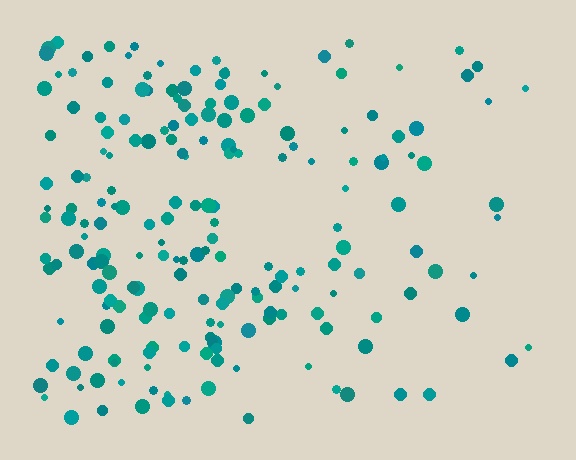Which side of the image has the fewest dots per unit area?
The right.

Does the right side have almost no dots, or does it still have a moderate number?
Still a moderate number, just noticeably fewer than the left.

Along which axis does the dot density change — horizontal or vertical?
Horizontal.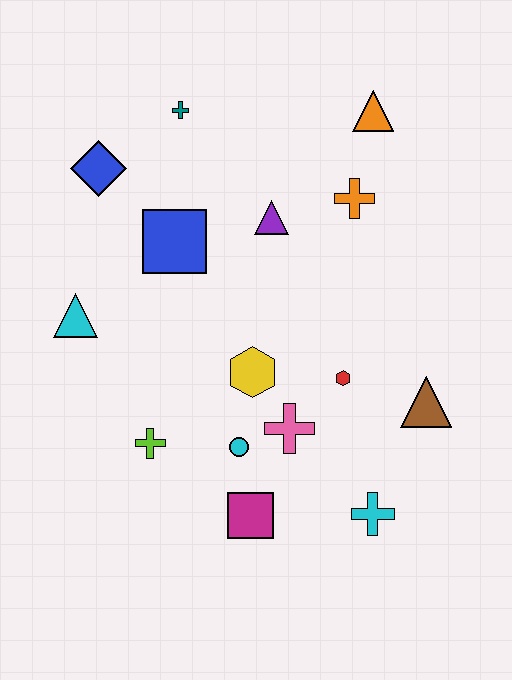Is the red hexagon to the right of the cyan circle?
Yes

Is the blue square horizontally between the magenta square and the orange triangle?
No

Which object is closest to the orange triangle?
The orange cross is closest to the orange triangle.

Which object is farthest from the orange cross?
The magenta square is farthest from the orange cross.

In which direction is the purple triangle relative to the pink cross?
The purple triangle is above the pink cross.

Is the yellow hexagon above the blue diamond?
No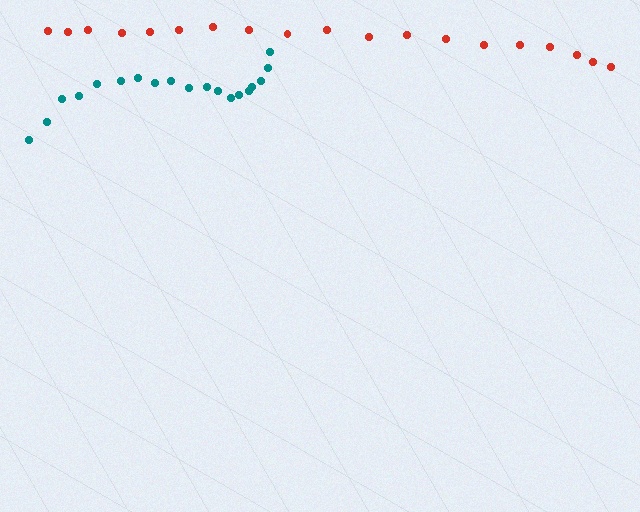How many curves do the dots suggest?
There are 2 distinct paths.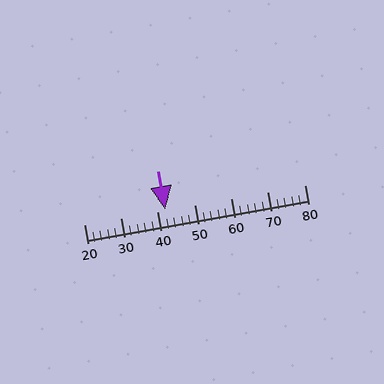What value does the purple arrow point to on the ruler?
The purple arrow points to approximately 42.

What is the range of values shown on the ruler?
The ruler shows values from 20 to 80.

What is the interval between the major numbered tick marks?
The major tick marks are spaced 10 units apart.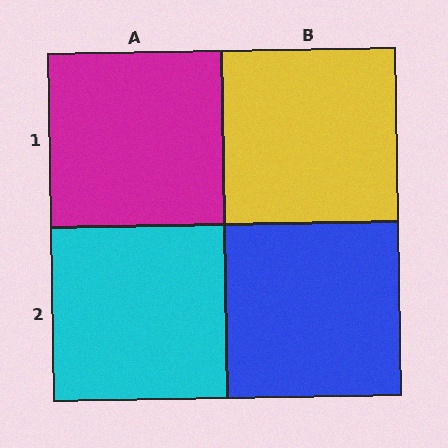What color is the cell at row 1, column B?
Yellow.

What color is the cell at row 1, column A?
Magenta.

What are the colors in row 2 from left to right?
Cyan, blue.